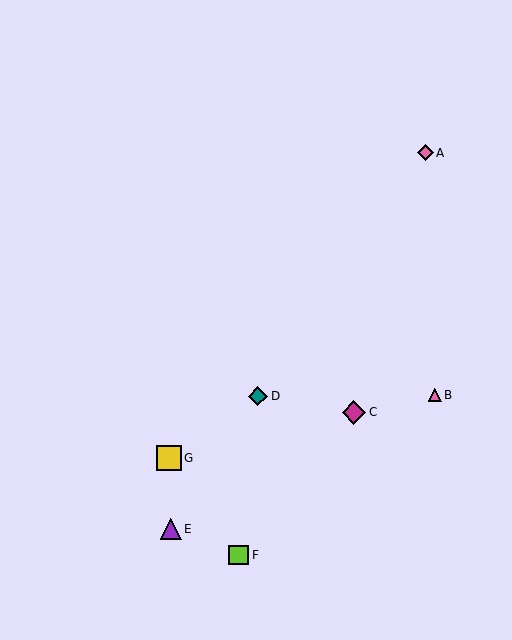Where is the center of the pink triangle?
The center of the pink triangle is at (435, 395).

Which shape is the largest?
The yellow square (labeled G) is the largest.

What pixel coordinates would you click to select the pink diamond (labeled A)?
Click at (425, 153) to select the pink diamond A.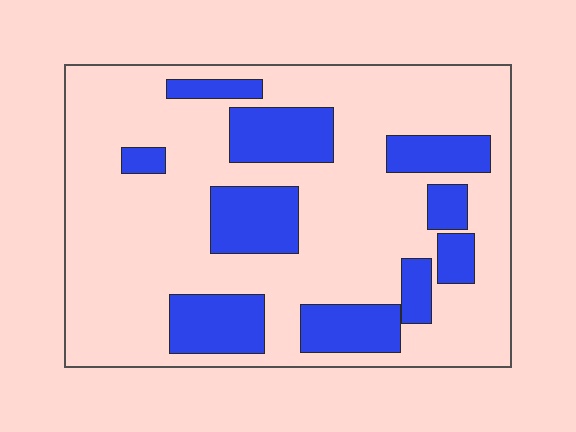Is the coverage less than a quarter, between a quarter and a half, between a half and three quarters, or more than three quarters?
Between a quarter and a half.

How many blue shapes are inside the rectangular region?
10.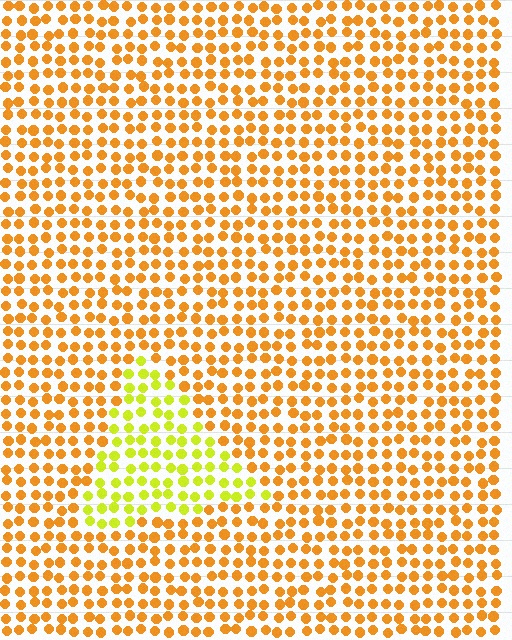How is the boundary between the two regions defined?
The boundary is defined purely by a slight shift in hue (about 38 degrees). Spacing, size, and orientation are identical on both sides.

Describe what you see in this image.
The image is filled with small orange elements in a uniform arrangement. A triangle-shaped region is visible where the elements are tinted to a slightly different hue, forming a subtle color boundary.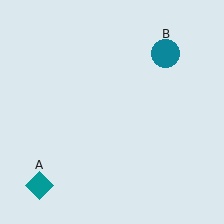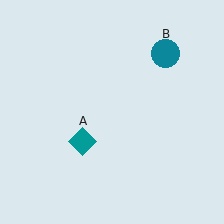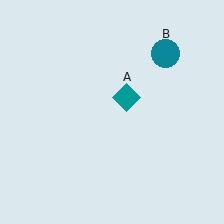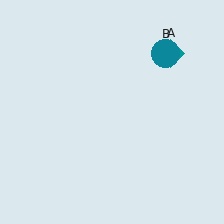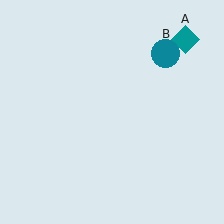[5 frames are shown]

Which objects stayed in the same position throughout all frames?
Teal circle (object B) remained stationary.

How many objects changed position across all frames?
1 object changed position: teal diamond (object A).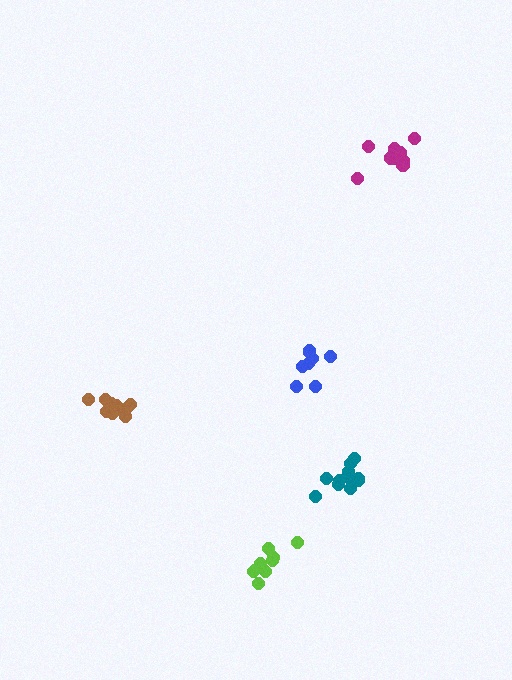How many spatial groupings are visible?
There are 5 spatial groupings.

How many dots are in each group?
Group 1: 10 dots, Group 2: 10 dots, Group 3: 8 dots, Group 4: 12 dots, Group 5: 9 dots (49 total).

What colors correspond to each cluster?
The clusters are colored: magenta, brown, blue, teal, lime.